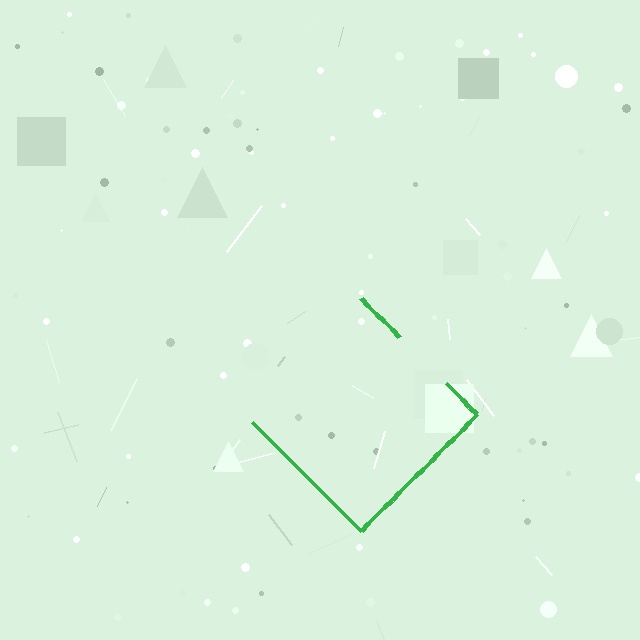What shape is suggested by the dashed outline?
The dashed outline suggests a diamond.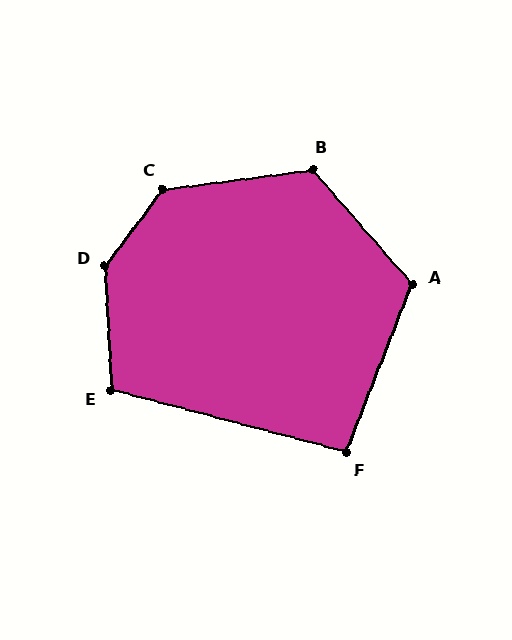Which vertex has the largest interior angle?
D, at approximately 140 degrees.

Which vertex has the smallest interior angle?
F, at approximately 96 degrees.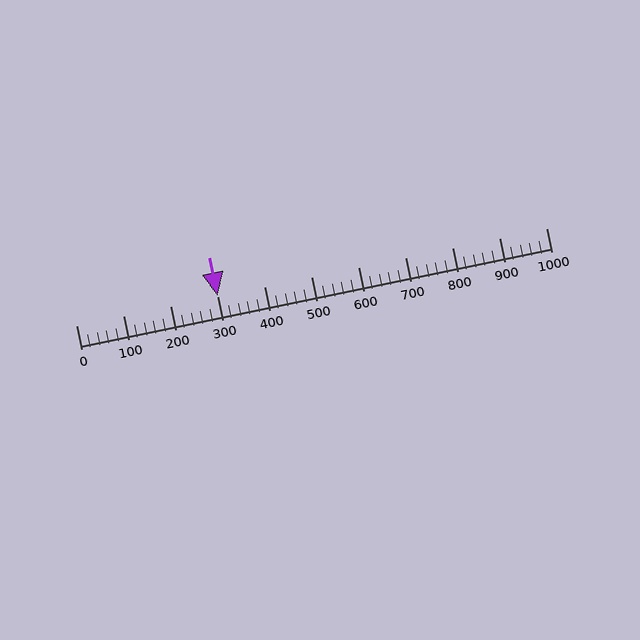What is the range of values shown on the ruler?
The ruler shows values from 0 to 1000.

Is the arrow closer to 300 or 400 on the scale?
The arrow is closer to 300.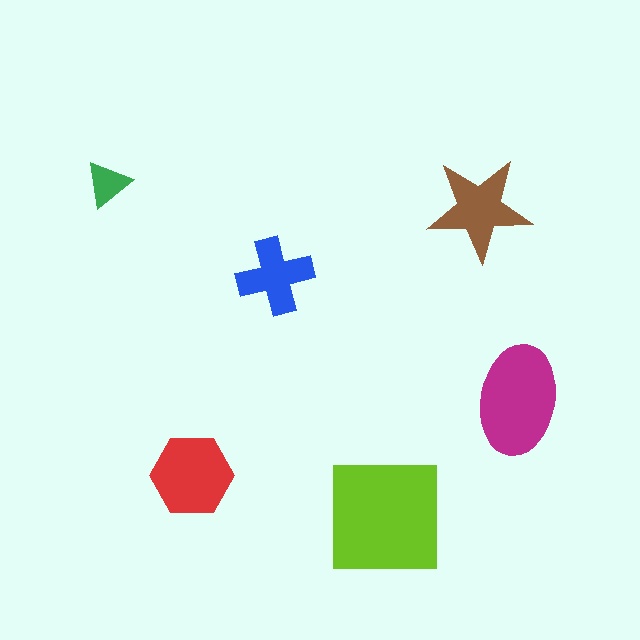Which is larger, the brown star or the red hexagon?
The red hexagon.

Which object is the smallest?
The green triangle.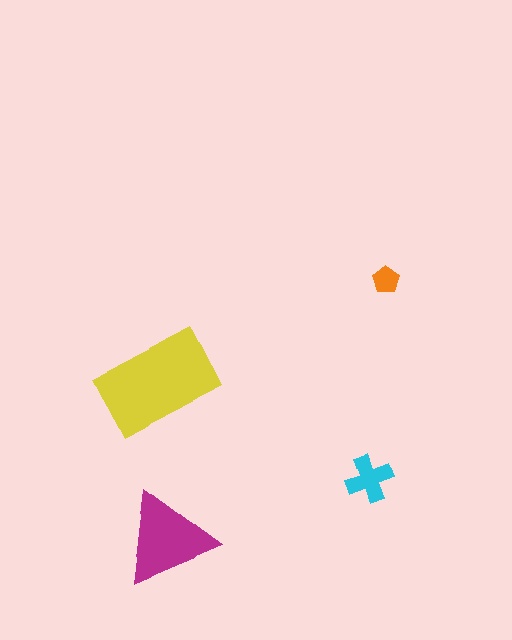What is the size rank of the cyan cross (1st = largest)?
3rd.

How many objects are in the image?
There are 4 objects in the image.